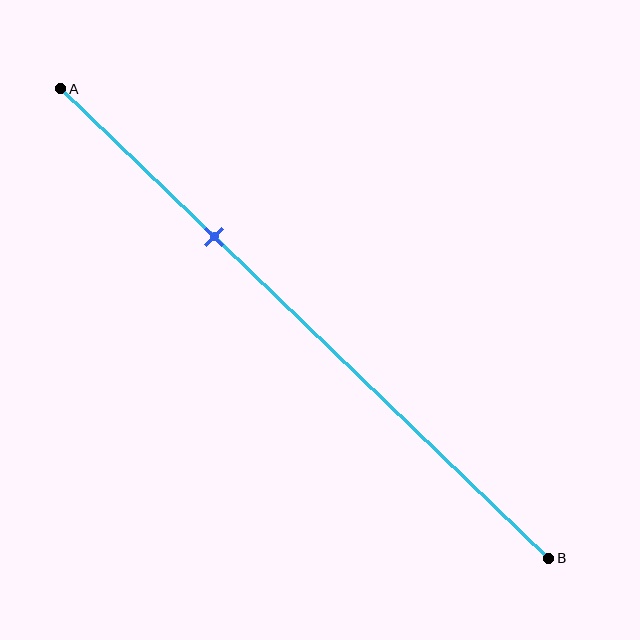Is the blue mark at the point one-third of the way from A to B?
Yes, the mark is approximately at the one-third point.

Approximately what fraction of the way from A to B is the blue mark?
The blue mark is approximately 30% of the way from A to B.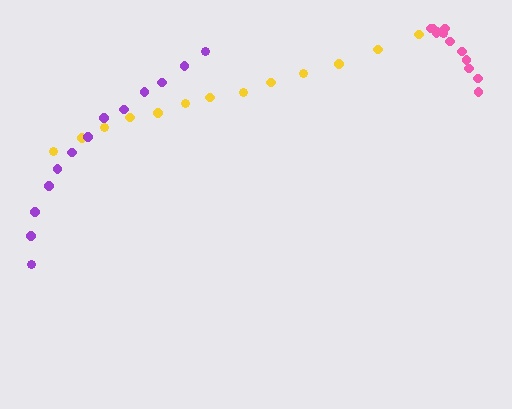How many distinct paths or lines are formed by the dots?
There are 3 distinct paths.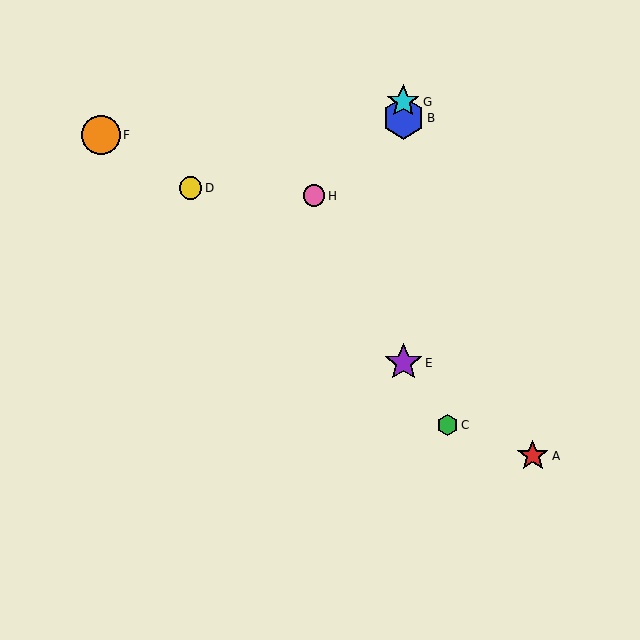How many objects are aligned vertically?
3 objects (B, E, G) are aligned vertically.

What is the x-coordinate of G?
Object G is at x≈403.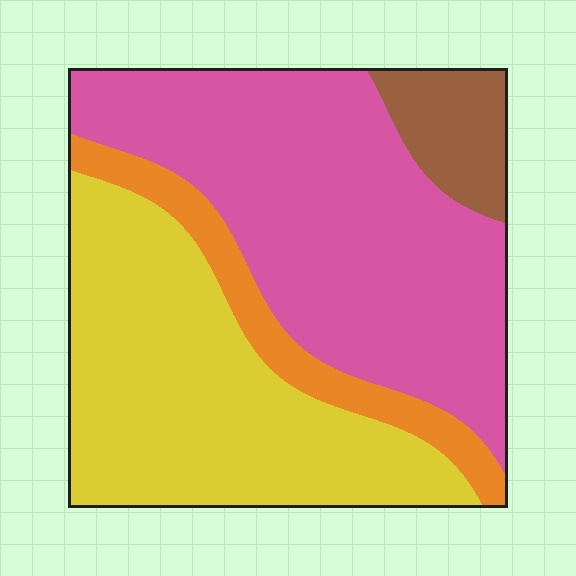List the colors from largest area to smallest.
From largest to smallest: pink, yellow, orange, brown.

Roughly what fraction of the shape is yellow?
Yellow takes up about three eighths (3/8) of the shape.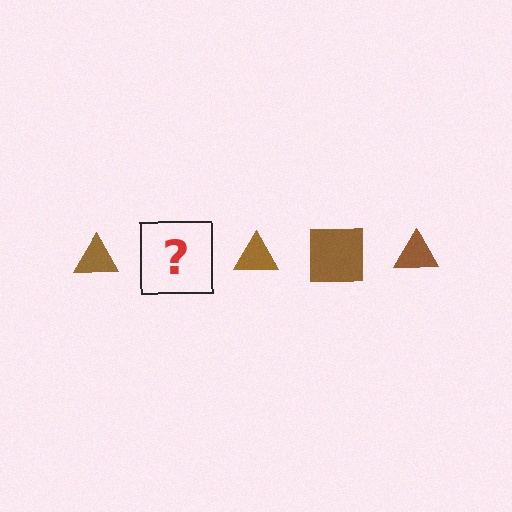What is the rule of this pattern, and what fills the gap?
The rule is that the pattern cycles through triangle, square shapes in brown. The gap should be filled with a brown square.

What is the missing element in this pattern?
The missing element is a brown square.